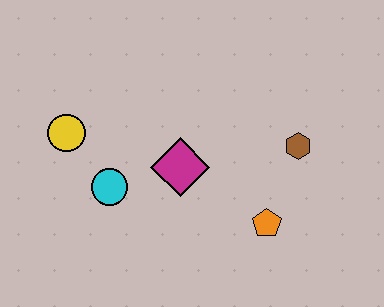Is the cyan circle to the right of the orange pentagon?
No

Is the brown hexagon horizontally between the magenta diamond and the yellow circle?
No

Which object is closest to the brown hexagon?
The orange pentagon is closest to the brown hexagon.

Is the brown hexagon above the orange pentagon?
Yes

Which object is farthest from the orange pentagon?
The yellow circle is farthest from the orange pentagon.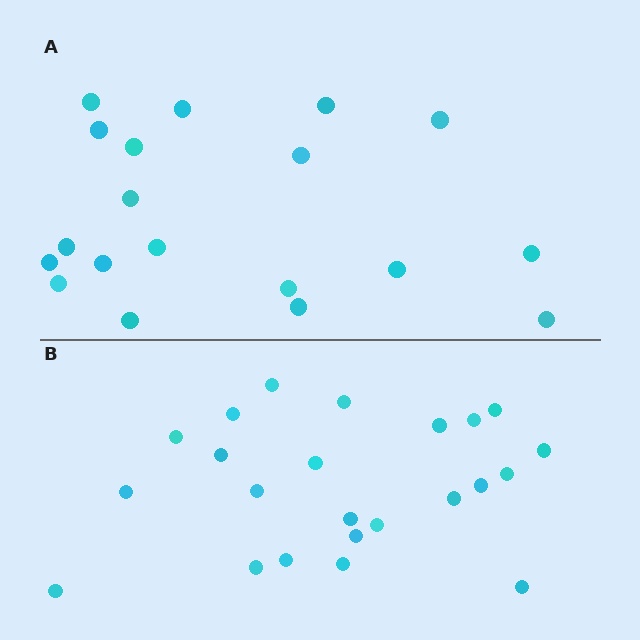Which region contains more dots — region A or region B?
Region B (the bottom region) has more dots.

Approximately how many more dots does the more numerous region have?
Region B has about 4 more dots than region A.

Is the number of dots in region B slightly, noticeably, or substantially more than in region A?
Region B has only slightly more — the two regions are fairly close. The ratio is roughly 1.2 to 1.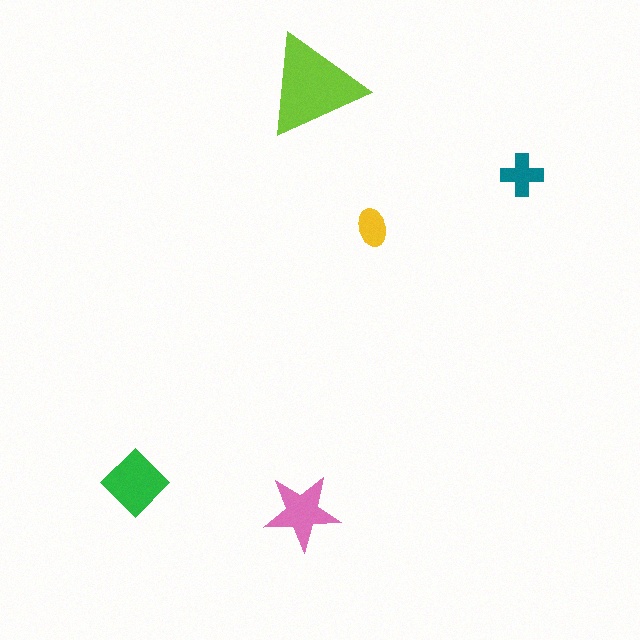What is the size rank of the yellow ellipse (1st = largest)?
5th.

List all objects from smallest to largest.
The yellow ellipse, the teal cross, the pink star, the green diamond, the lime triangle.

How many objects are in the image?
There are 5 objects in the image.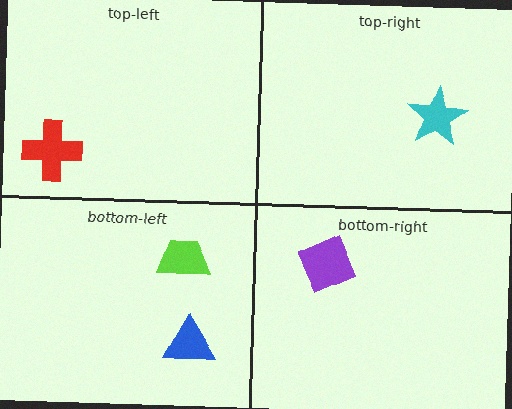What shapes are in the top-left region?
The red cross.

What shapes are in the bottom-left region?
The lime trapezoid, the blue triangle.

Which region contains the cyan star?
The top-right region.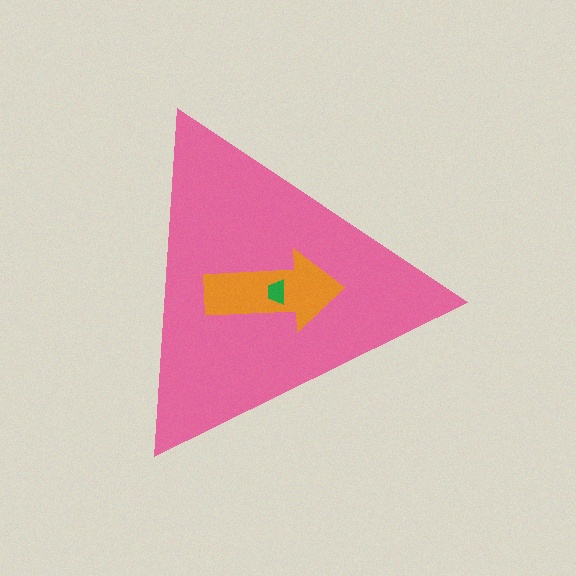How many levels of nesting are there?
3.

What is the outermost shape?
The pink triangle.